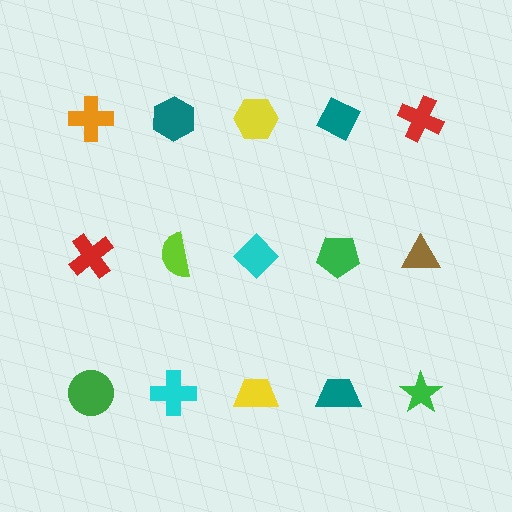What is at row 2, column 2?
A lime semicircle.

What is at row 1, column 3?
A yellow hexagon.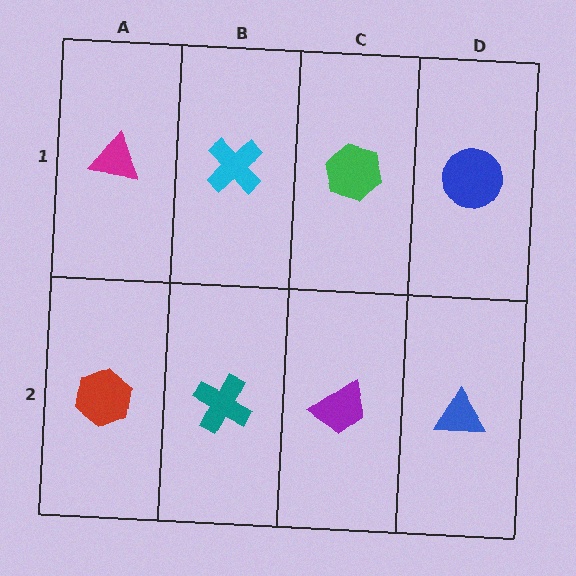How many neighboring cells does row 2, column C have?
3.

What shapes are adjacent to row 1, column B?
A teal cross (row 2, column B), a magenta triangle (row 1, column A), a green hexagon (row 1, column C).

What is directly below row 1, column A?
A red hexagon.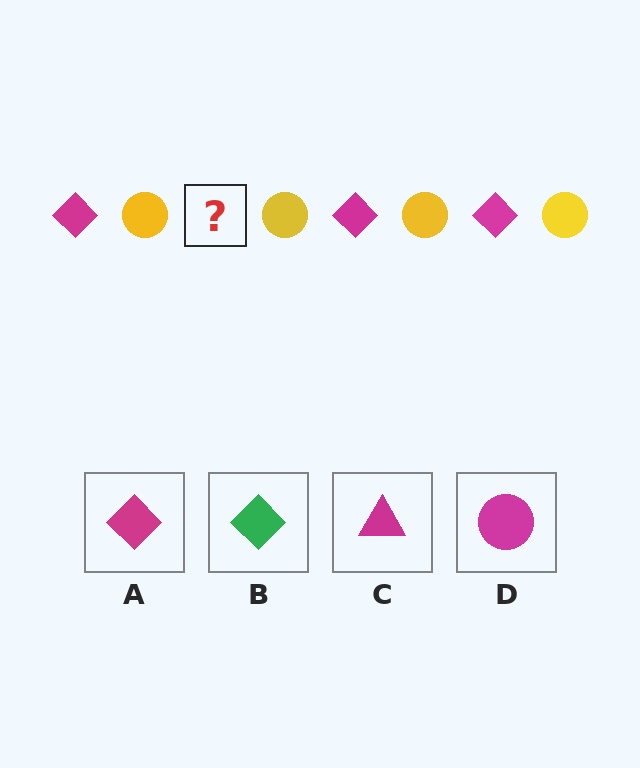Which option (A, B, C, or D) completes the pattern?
A.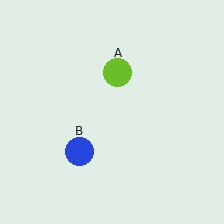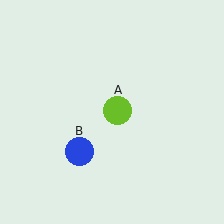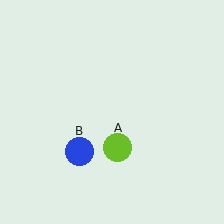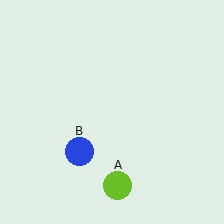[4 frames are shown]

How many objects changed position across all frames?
1 object changed position: lime circle (object A).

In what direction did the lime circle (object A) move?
The lime circle (object A) moved down.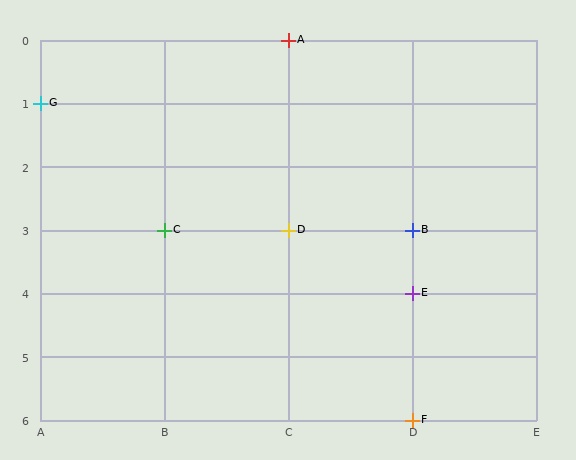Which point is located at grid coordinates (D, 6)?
Point F is at (D, 6).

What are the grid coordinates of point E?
Point E is at grid coordinates (D, 4).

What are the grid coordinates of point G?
Point G is at grid coordinates (A, 1).